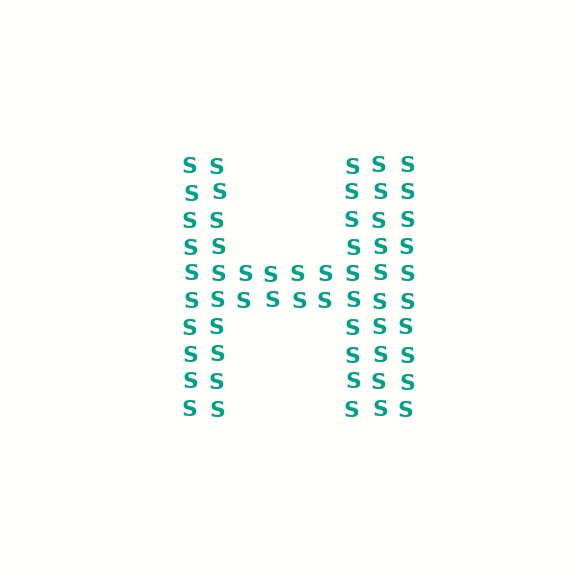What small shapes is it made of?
It is made of small letter S's.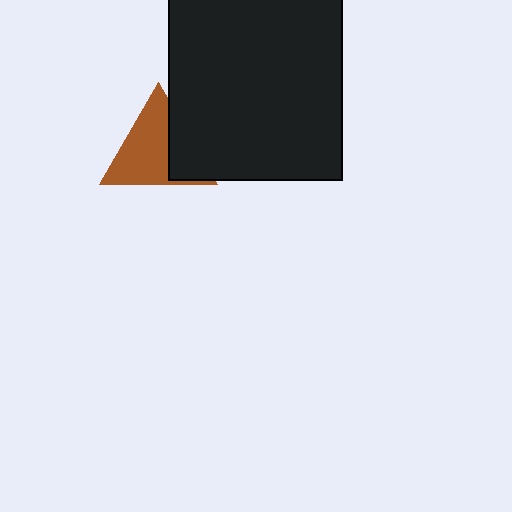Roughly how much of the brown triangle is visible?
Most of it is visible (roughly 67%).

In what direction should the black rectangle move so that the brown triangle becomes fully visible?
The black rectangle should move right. That is the shortest direction to clear the overlap and leave the brown triangle fully visible.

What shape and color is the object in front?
The object in front is a black rectangle.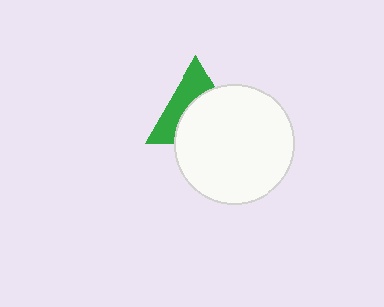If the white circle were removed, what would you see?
You would see the complete green triangle.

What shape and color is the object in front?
The object in front is a white circle.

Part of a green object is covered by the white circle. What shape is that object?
It is a triangle.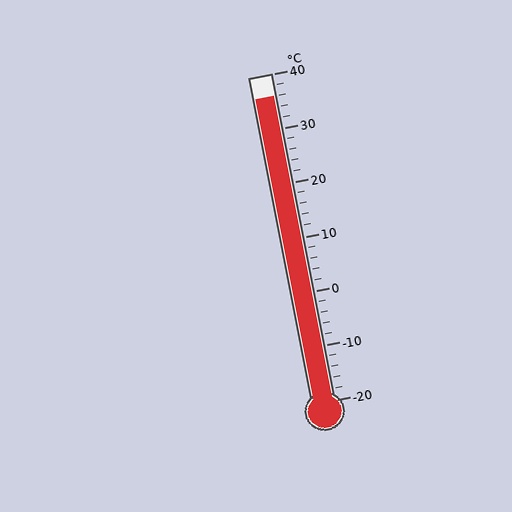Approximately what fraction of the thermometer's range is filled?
The thermometer is filled to approximately 95% of its range.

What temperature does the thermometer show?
The thermometer shows approximately 36°C.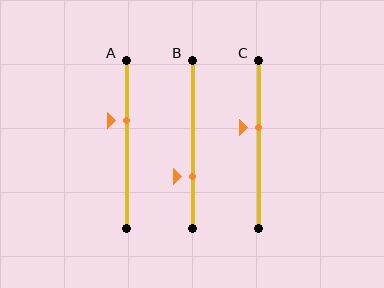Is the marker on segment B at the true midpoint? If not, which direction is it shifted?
No, the marker on segment B is shifted downward by about 19% of the segment length.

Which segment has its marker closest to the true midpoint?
Segment C has its marker closest to the true midpoint.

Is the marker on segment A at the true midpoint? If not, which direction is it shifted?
No, the marker on segment A is shifted upward by about 14% of the segment length.